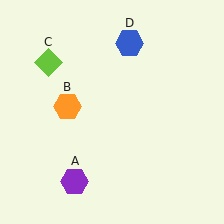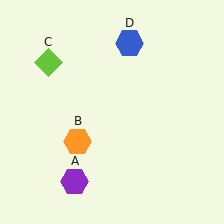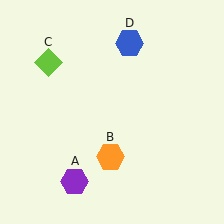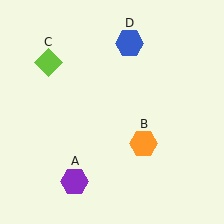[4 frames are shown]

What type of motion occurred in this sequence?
The orange hexagon (object B) rotated counterclockwise around the center of the scene.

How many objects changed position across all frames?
1 object changed position: orange hexagon (object B).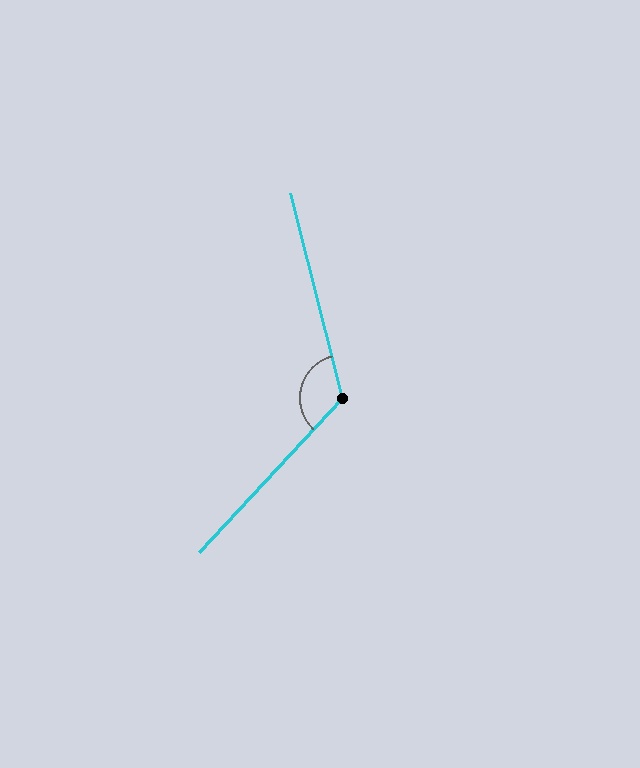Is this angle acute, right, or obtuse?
It is obtuse.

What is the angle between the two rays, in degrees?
Approximately 123 degrees.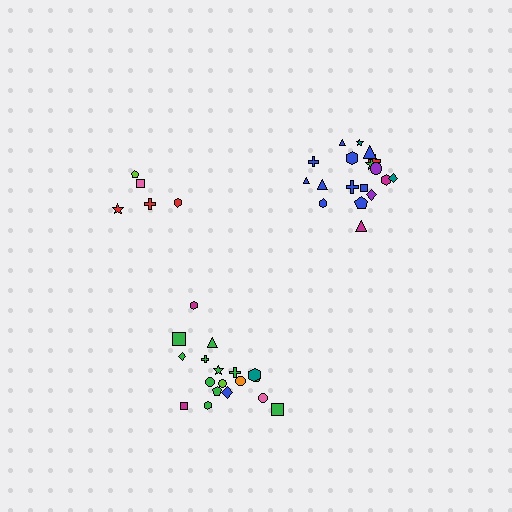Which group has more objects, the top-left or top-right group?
The top-right group.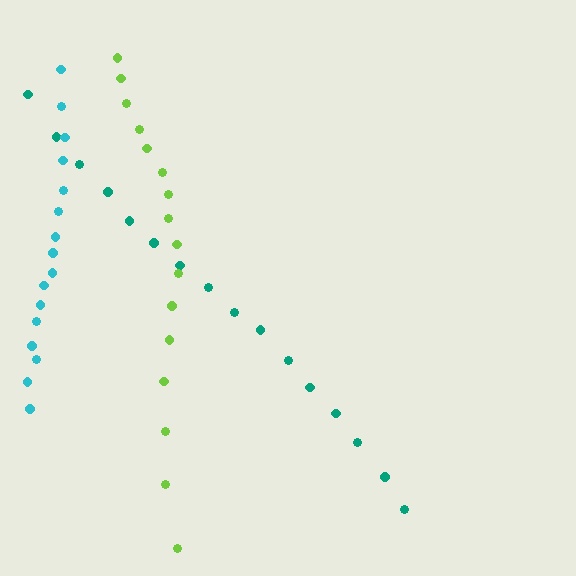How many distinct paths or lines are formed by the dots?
There are 3 distinct paths.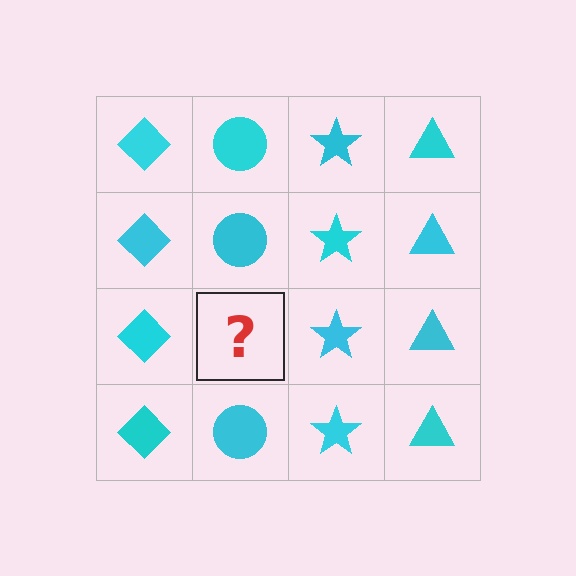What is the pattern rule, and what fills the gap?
The rule is that each column has a consistent shape. The gap should be filled with a cyan circle.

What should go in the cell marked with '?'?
The missing cell should contain a cyan circle.